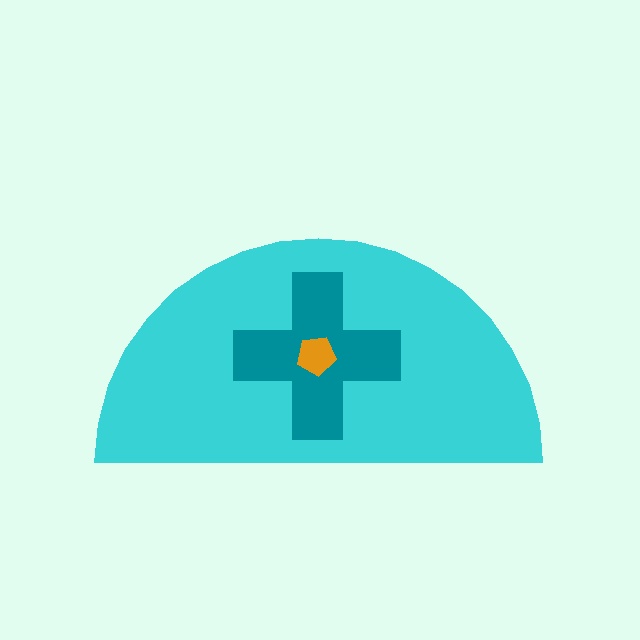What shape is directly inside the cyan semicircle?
The teal cross.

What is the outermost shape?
The cyan semicircle.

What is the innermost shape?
The orange pentagon.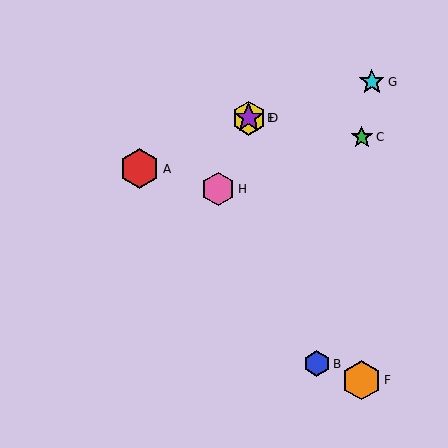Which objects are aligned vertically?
Objects D, E are aligned vertically.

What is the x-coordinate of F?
Object F is at x≈362.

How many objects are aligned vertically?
2 objects (D, E) are aligned vertically.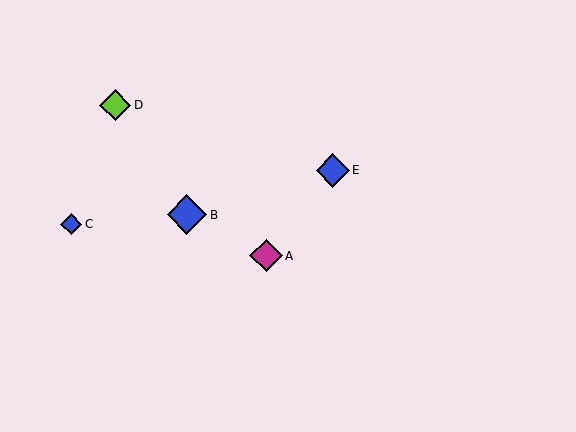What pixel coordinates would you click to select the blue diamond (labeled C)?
Click at (71, 224) to select the blue diamond C.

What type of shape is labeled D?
Shape D is a lime diamond.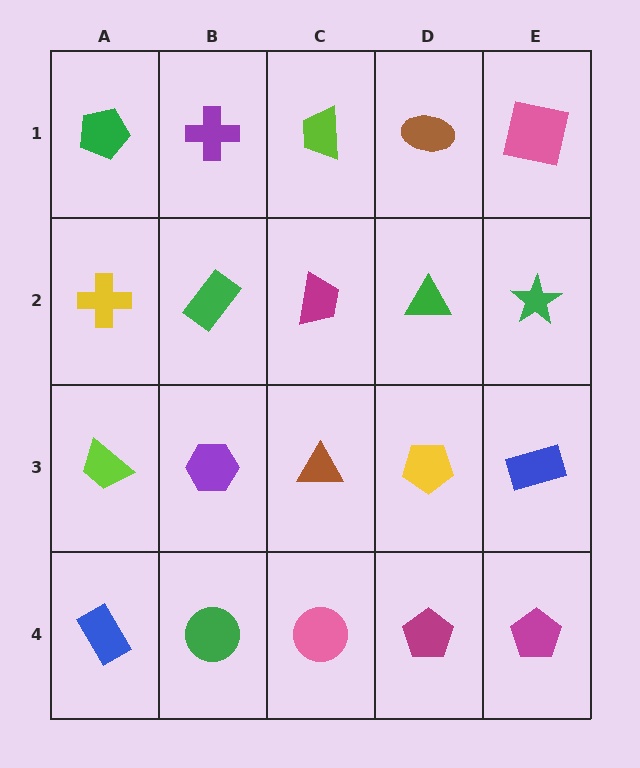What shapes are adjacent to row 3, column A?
A yellow cross (row 2, column A), a blue rectangle (row 4, column A), a purple hexagon (row 3, column B).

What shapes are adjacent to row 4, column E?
A blue rectangle (row 3, column E), a magenta pentagon (row 4, column D).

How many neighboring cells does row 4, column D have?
3.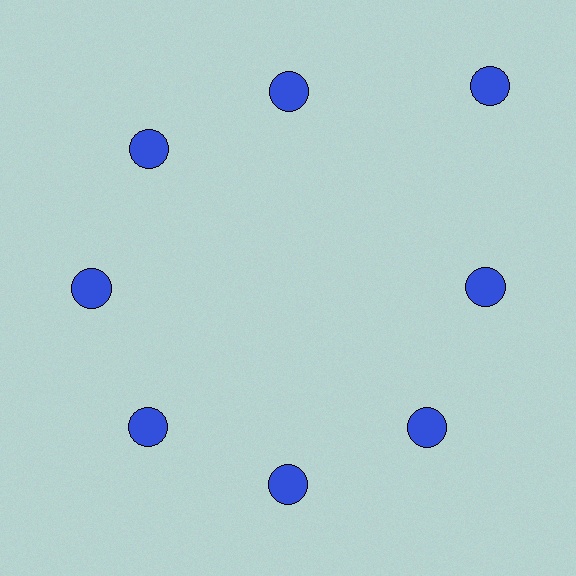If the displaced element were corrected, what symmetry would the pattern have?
It would have 8-fold rotational symmetry — the pattern would map onto itself every 45 degrees.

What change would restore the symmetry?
The symmetry would be restored by moving it inward, back onto the ring so that all 8 circles sit at equal angles and equal distance from the center.